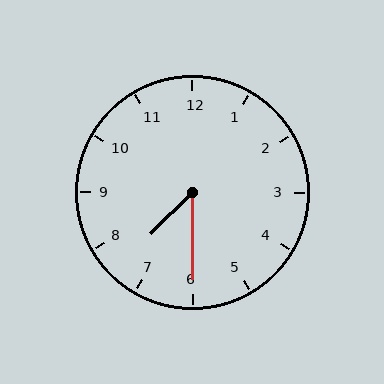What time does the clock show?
7:30.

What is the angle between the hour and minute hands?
Approximately 45 degrees.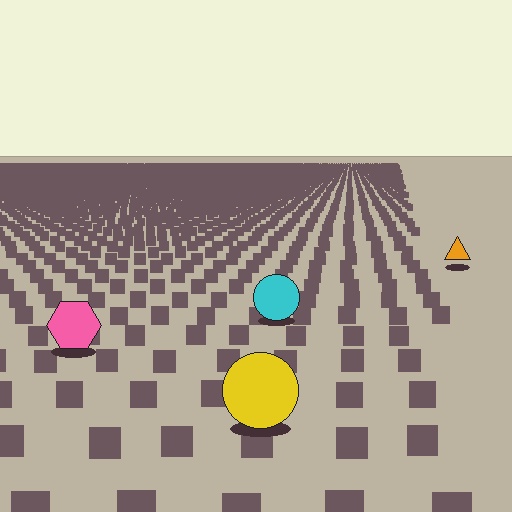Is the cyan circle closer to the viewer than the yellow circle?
No. The yellow circle is closer — you can tell from the texture gradient: the ground texture is coarser near it.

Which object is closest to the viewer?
The yellow circle is closest. The texture marks near it are larger and more spread out.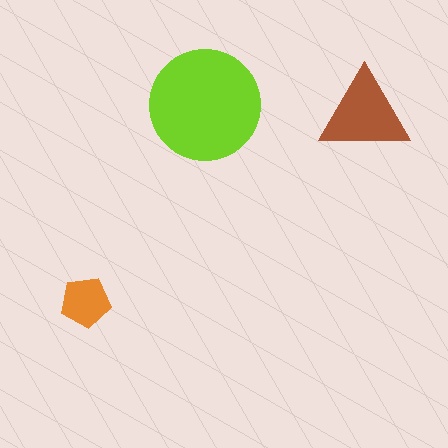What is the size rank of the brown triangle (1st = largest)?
2nd.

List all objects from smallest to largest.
The orange pentagon, the brown triangle, the lime circle.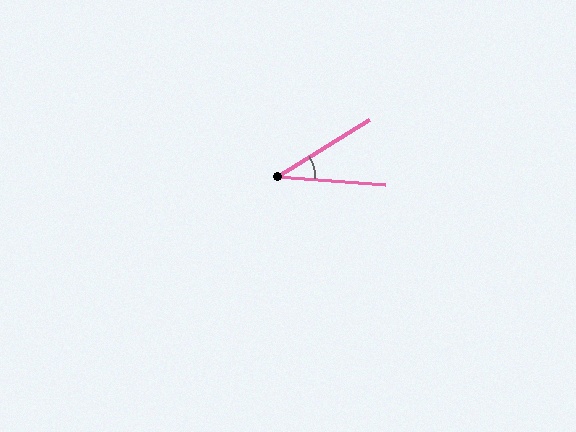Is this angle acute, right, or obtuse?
It is acute.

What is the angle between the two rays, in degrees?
Approximately 36 degrees.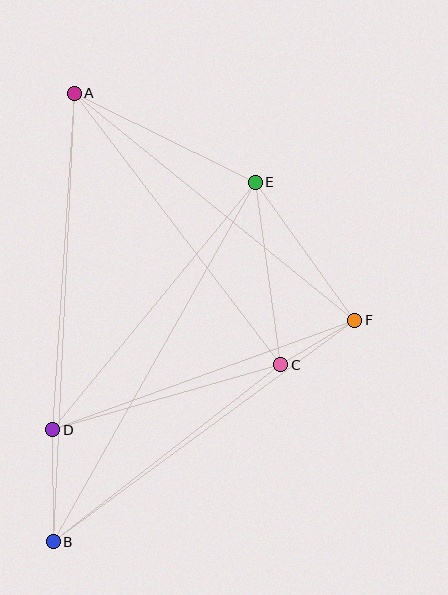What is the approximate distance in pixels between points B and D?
The distance between B and D is approximately 112 pixels.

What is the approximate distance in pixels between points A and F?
The distance between A and F is approximately 361 pixels.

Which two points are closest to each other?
Points C and F are closest to each other.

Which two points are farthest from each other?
Points A and B are farthest from each other.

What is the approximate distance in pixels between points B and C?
The distance between B and C is approximately 288 pixels.